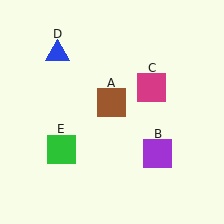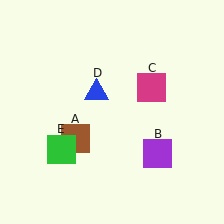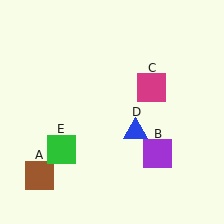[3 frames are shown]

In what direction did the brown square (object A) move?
The brown square (object A) moved down and to the left.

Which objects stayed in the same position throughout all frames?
Purple square (object B) and magenta square (object C) and green square (object E) remained stationary.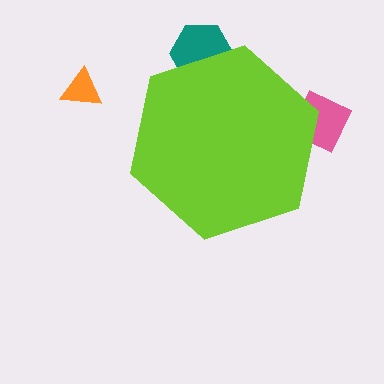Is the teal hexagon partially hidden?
Yes, the teal hexagon is partially hidden behind the lime hexagon.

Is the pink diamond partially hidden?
Yes, the pink diamond is partially hidden behind the lime hexagon.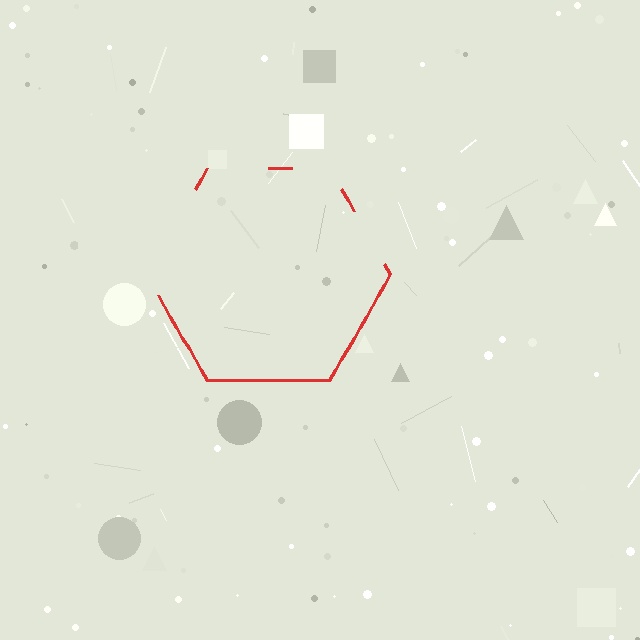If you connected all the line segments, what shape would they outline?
They would outline a hexagon.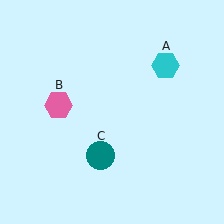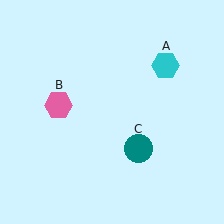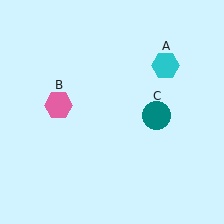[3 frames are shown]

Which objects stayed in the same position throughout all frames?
Cyan hexagon (object A) and pink hexagon (object B) remained stationary.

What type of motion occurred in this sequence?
The teal circle (object C) rotated counterclockwise around the center of the scene.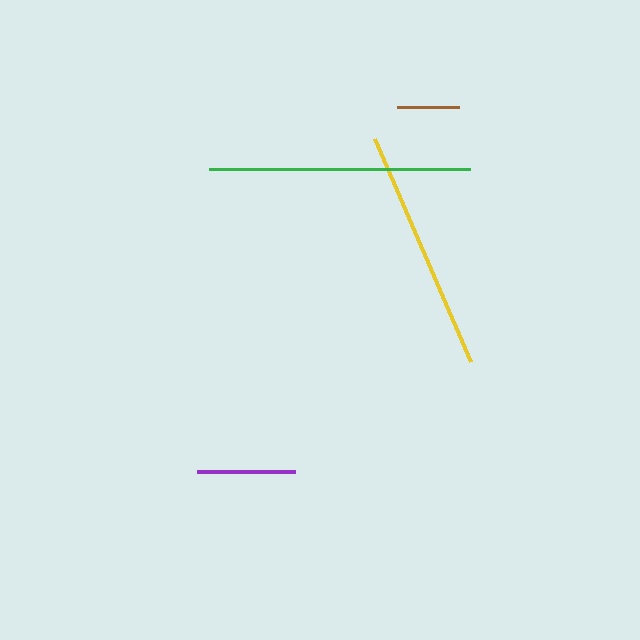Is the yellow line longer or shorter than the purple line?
The yellow line is longer than the purple line.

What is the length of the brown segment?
The brown segment is approximately 63 pixels long.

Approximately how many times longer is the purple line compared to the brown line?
The purple line is approximately 1.6 times the length of the brown line.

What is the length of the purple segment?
The purple segment is approximately 99 pixels long.